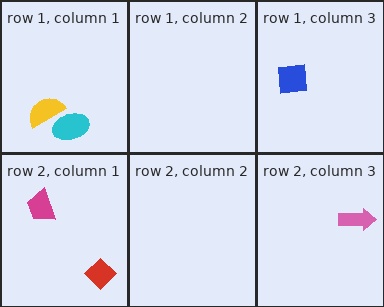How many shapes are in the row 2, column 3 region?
1.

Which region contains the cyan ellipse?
The row 1, column 1 region.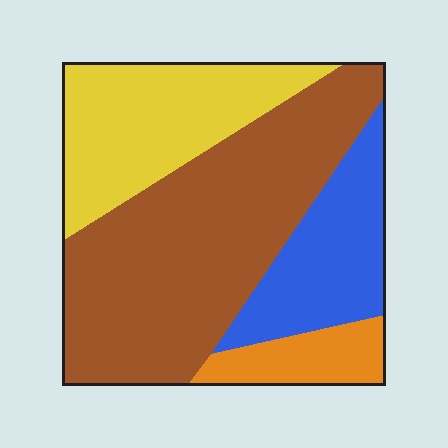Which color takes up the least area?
Orange, at roughly 10%.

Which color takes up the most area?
Brown, at roughly 50%.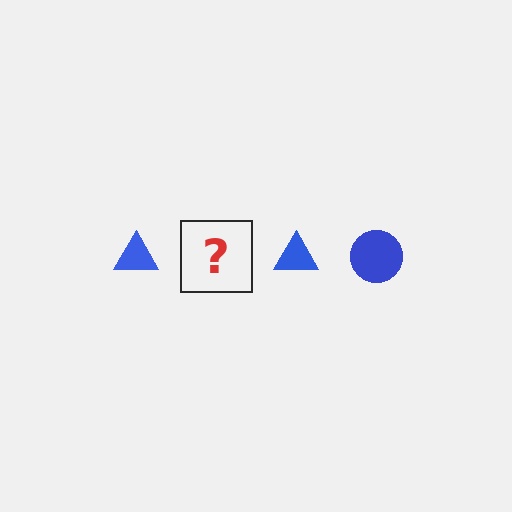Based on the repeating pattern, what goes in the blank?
The blank should be a blue circle.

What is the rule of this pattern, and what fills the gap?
The rule is that the pattern cycles through triangle, circle shapes in blue. The gap should be filled with a blue circle.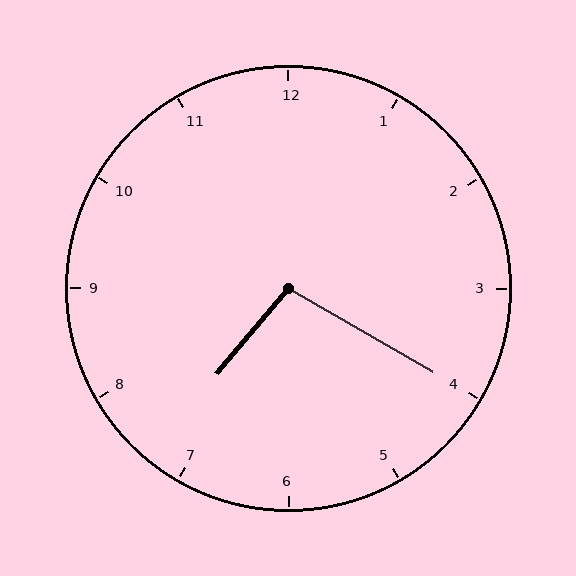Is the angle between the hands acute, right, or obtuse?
It is obtuse.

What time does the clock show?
7:20.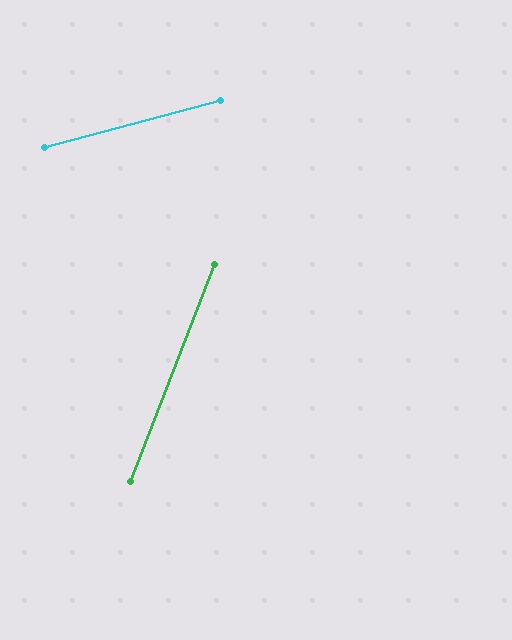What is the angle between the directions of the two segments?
Approximately 54 degrees.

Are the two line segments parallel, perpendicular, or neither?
Neither parallel nor perpendicular — they differ by about 54°.